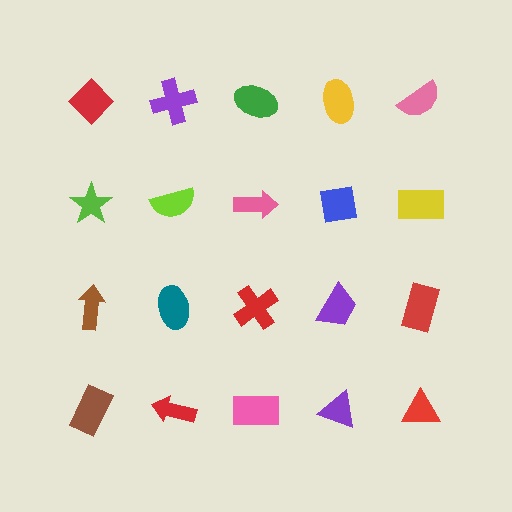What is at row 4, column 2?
A red arrow.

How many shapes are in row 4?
5 shapes.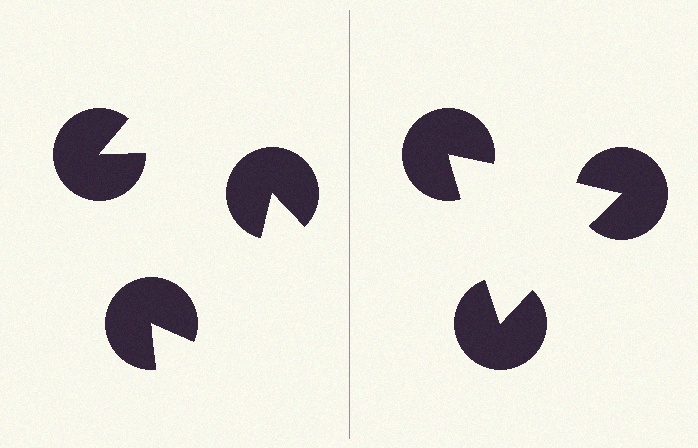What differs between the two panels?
The pac-man discs are positioned identically on both sides; only the wedge orientations differ. On the right they align to a triangle; on the left they are misaligned.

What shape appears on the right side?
An illusory triangle.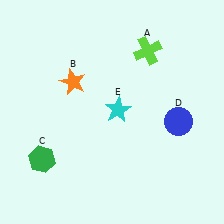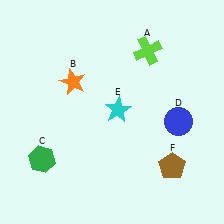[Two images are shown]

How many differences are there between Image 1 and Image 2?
There is 1 difference between the two images.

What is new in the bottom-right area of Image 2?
A brown pentagon (F) was added in the bottom-right area of Image 2.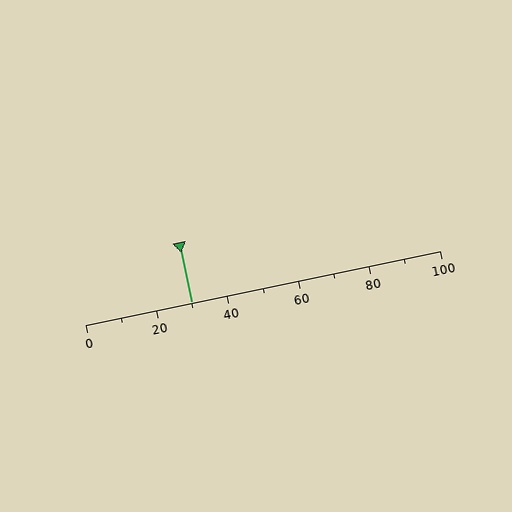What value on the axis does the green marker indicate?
The marker indicates approximately 30.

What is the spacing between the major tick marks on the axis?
The major ticks are spaced 20 apart.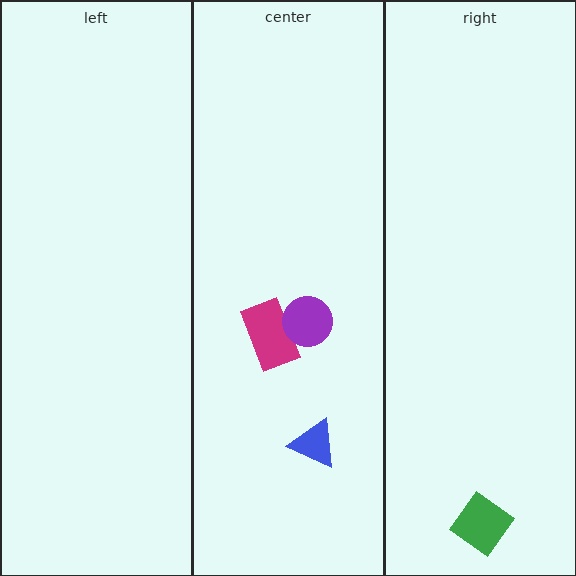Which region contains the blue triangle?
The center region.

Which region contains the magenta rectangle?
The center region.